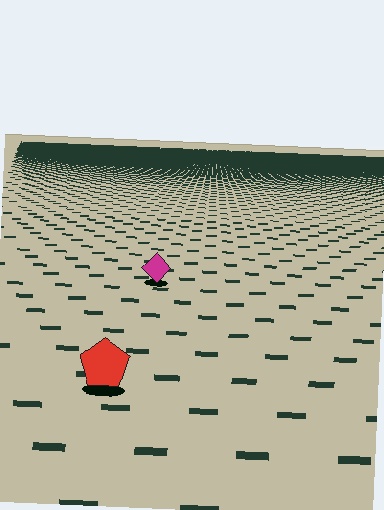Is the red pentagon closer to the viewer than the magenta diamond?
Yes. The red pentagon is closer — you can tell from the texture gradient: the ground texture is coarser near it.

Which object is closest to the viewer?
The red pentagon is closest. The texture marks near it are larger and more spread out.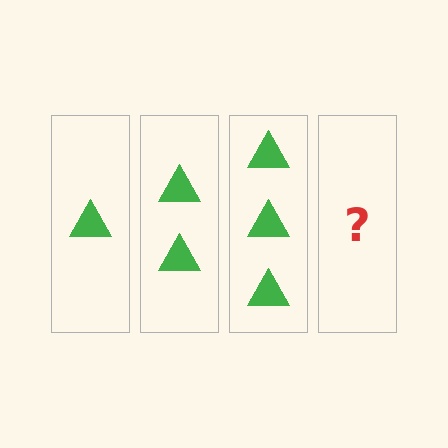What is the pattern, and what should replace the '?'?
The pattern is that each step adds one more triangle. The '?' should be 4 triangles.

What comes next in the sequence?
The next element should be 4 triangles.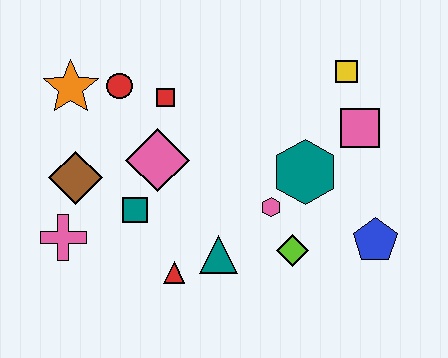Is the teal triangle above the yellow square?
No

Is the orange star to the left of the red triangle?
Yes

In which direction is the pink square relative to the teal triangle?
The pink square is to the right of the teal triangle.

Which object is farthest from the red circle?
The blue pentagon is farthest from the red circle.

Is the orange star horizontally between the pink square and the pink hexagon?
No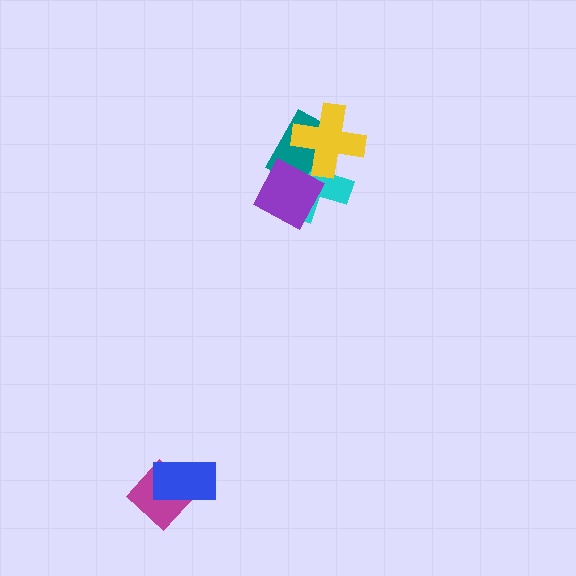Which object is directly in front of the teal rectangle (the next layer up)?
The purple square is directly in front of the teal rectangle.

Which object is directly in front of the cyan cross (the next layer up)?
The teal rectangle is directly in front of the cyan cross.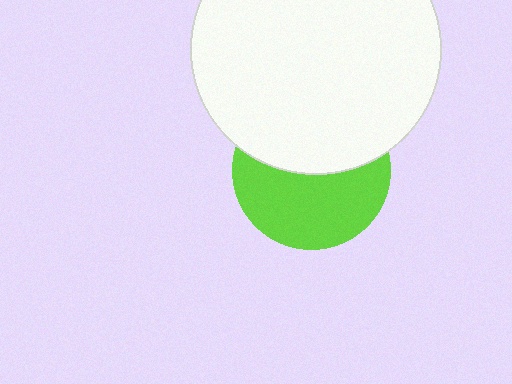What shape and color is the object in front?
The object in front is a white circle.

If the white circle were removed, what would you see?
You would see the complete lime circle.